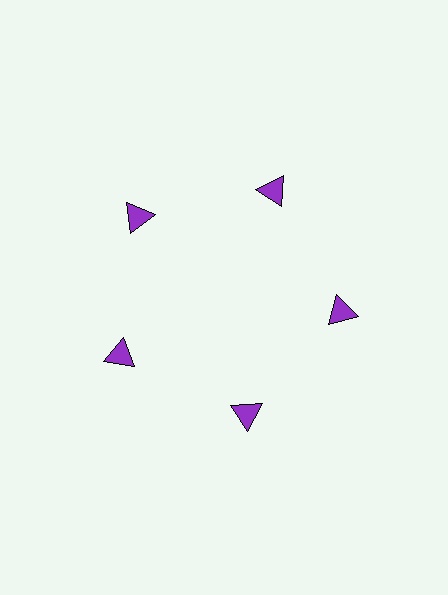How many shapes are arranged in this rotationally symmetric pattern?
There are 5 shapes, arranged in 5 groups of 1.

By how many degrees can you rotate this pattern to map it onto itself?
The pattern maps onto itself every 72 degrees of rotation.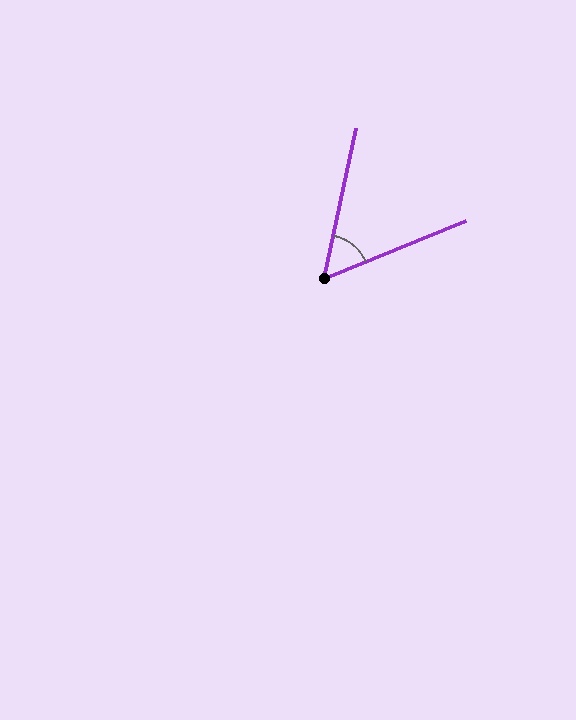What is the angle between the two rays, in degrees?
Approximately 56 degrees.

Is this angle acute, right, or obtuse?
It is acute.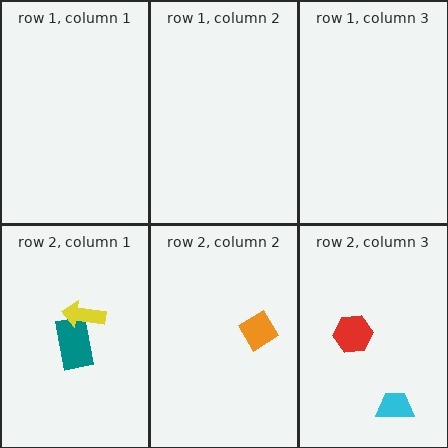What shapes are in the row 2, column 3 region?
The cyan trapezoid, the red hexagon.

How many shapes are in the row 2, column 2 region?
1.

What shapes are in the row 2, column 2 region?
The orange diamond.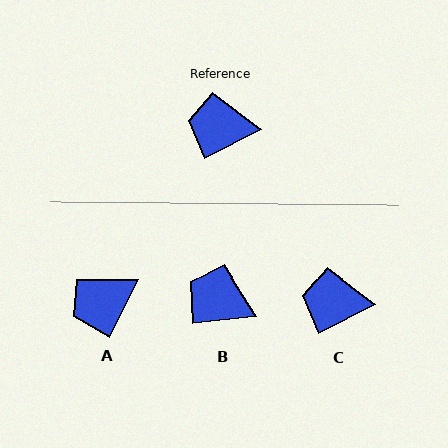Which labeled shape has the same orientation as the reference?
C.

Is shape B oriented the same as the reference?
No, it is off by about 20 degrees.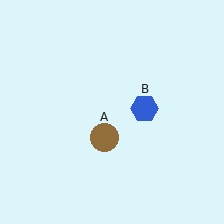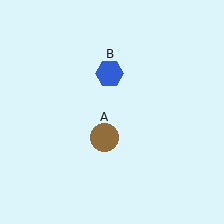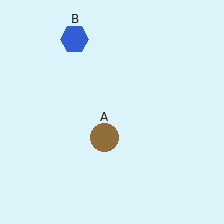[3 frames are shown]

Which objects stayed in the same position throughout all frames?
Brown circle (object A) remained stationary.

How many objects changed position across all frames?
1 object changed position: blue hexagon (object B).